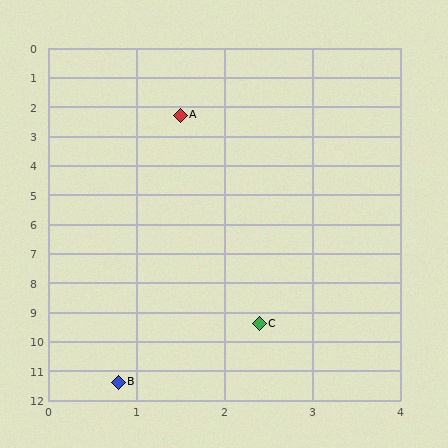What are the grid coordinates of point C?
Point C is at approximately (2.4, 9.4).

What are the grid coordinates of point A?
Point A is at approximately (1.5, 2.3).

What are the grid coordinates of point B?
Point B is at approximately (0.8, 11.4).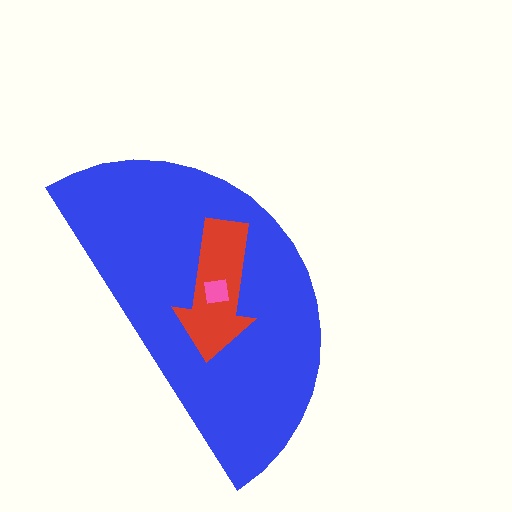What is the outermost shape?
The blue semicircle.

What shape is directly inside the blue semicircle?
The red arrow.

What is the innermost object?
The pink square.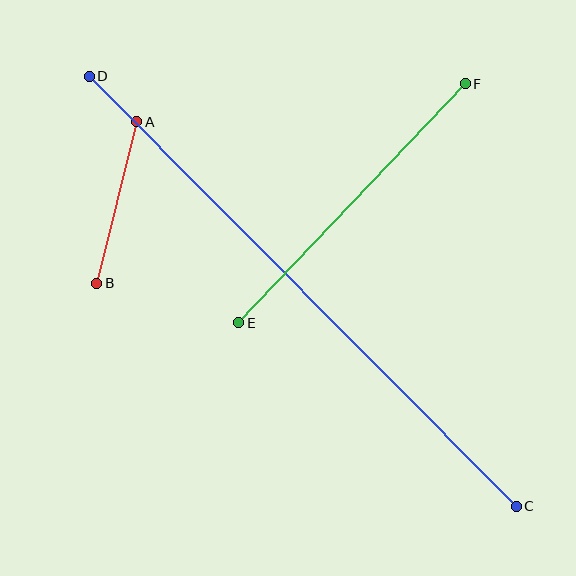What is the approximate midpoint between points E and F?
The midpoint is at approximately (352, 203) pixels.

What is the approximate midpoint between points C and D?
The midpoint is at approximately (303, 291) pixels.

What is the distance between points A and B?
The distance is approximately 166 pixels.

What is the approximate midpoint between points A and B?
The midpoint is at approximately (117, 202) pixels.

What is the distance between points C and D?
The distance is approximately 606 pixels.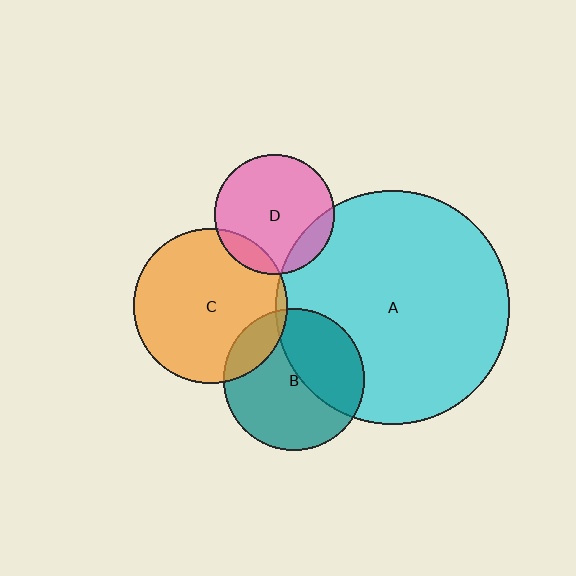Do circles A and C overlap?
Yes.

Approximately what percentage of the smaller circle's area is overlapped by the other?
Approximately 5%.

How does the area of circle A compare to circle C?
Approximately 2.3 times.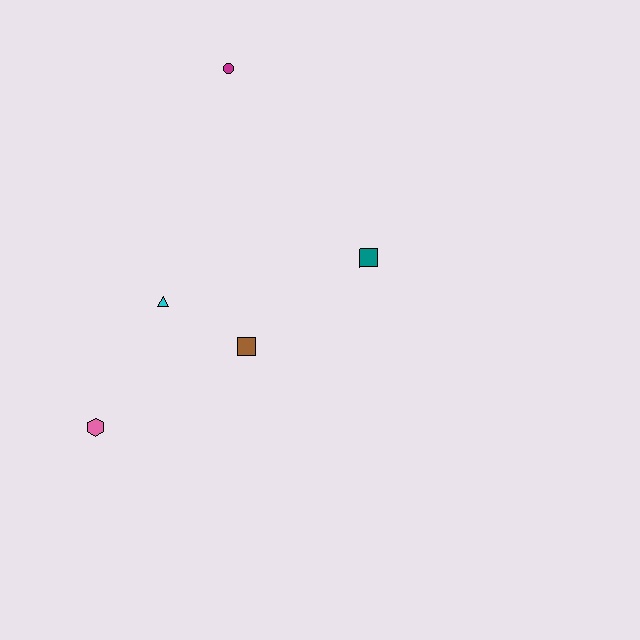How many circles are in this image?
There is 1 circle.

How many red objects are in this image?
There are no red objects.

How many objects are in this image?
There are 5 objects.